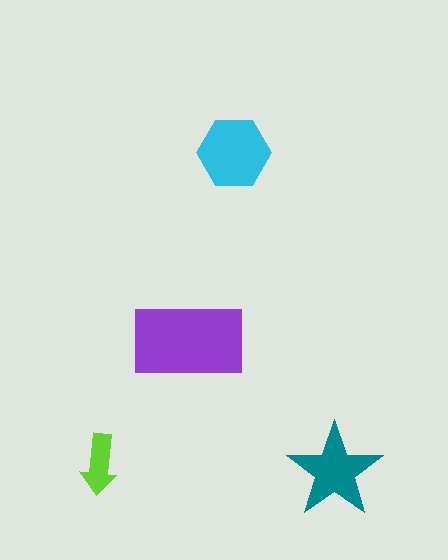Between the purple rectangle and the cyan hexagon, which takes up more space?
The purple rectangle.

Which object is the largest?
The purple rectangle.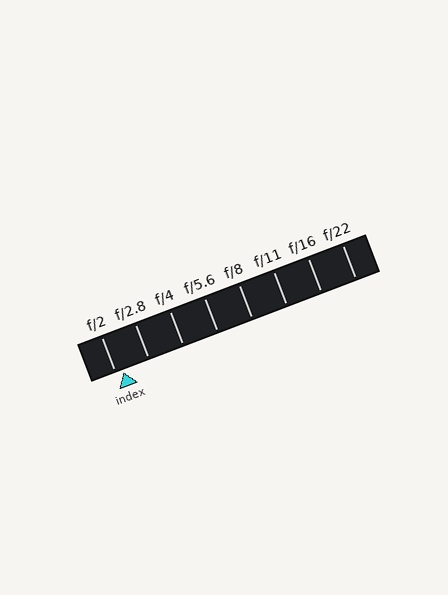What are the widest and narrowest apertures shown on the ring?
The widest aperture shown is f/2 and the narrowest is f/22.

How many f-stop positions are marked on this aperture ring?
There are 8 f-stop positions marked.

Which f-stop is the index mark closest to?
The index mark is closest to f/2.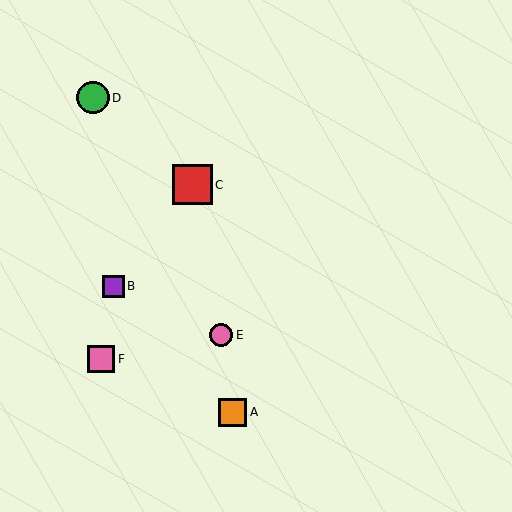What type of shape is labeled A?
Shape A is an orange square.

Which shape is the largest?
The red square (labeled C) is the largest.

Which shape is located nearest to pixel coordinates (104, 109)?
The green circle (labeled D) at (93, 98) is nearest to that location.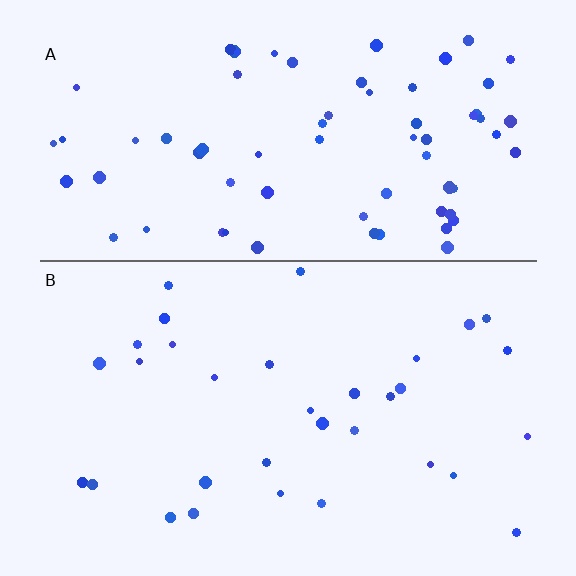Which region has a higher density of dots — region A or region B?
A (the top).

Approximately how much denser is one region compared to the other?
Approximately 2.2× — region A over region B.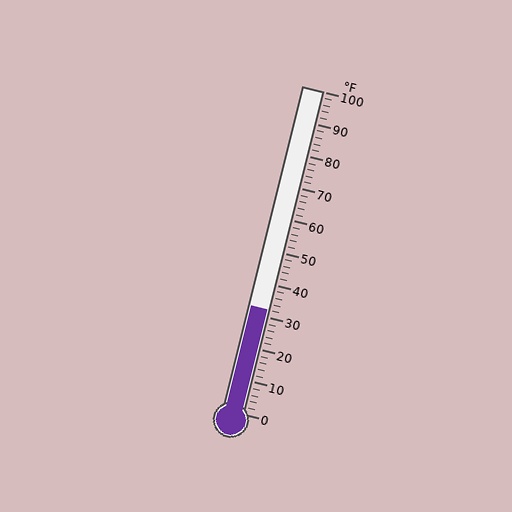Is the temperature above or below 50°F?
The temperature is below 50°F.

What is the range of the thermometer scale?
The thermometer scale ranges from 0°F to 100°F.